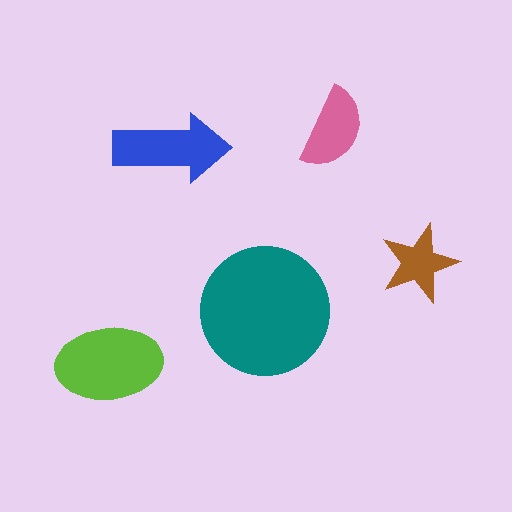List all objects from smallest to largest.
The brown star, the pink semicircle, the blue arrow, the lime ellipse, the teal circle.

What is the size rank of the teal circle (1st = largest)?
1st.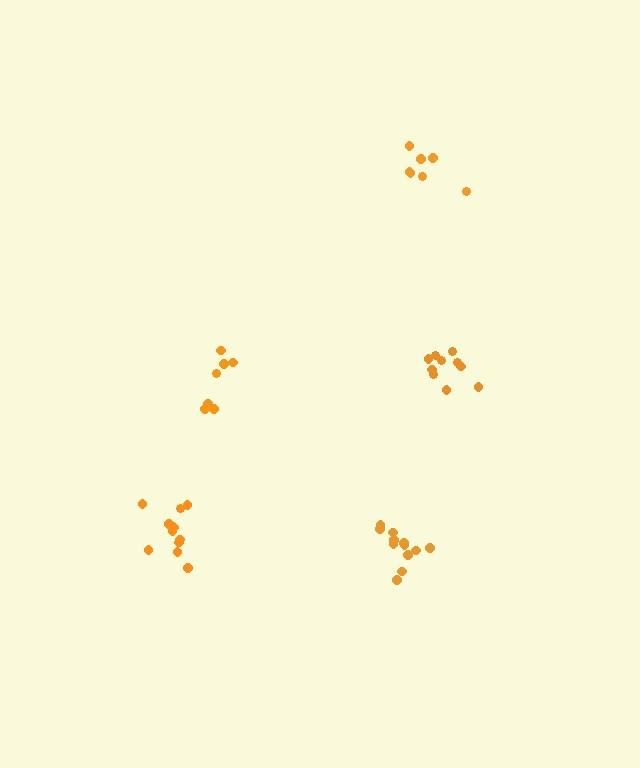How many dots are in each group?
Group 1: 12 dots, Group 2: 7 dots, Group 3: 7 dots, Group 4: 10 dots, Group 5: 12 dots (48 total).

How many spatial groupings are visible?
There are 5 spatial groupings.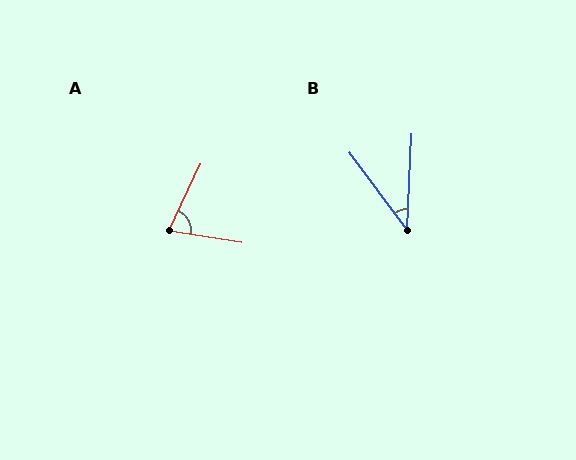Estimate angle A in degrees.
Approximately 73 degrees.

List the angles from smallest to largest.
B (40°), A (73°).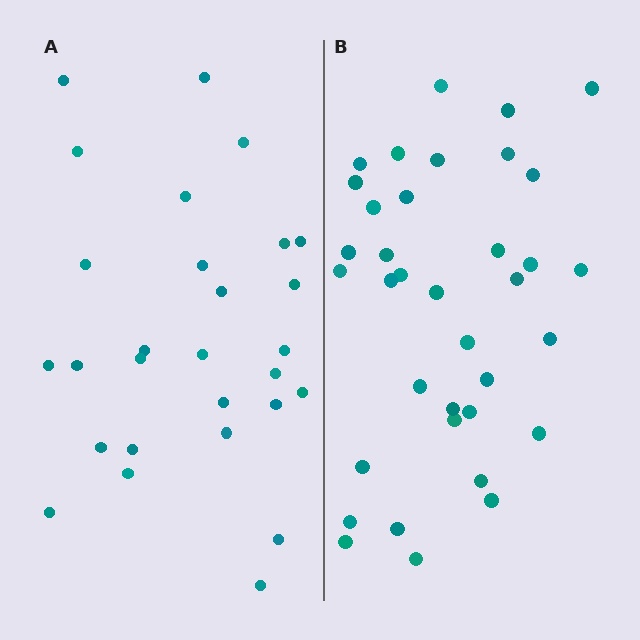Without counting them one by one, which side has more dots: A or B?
Region B (the right region) has more dots.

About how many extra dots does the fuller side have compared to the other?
Region B has roughly 8 or so more dots than region A.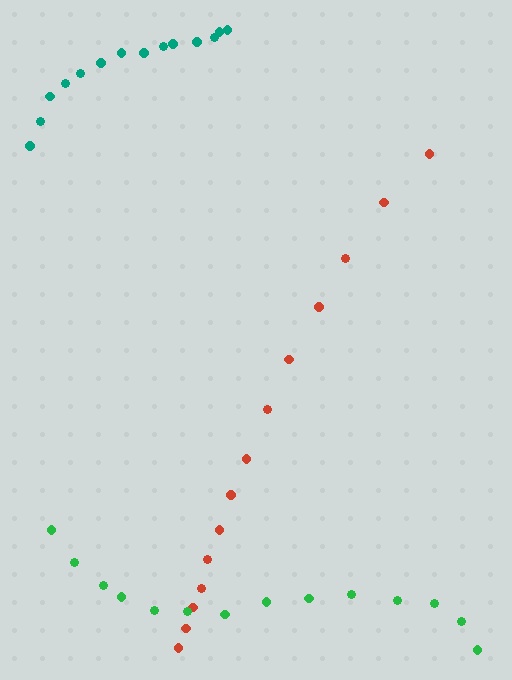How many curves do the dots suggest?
There are 3 distinct paths.